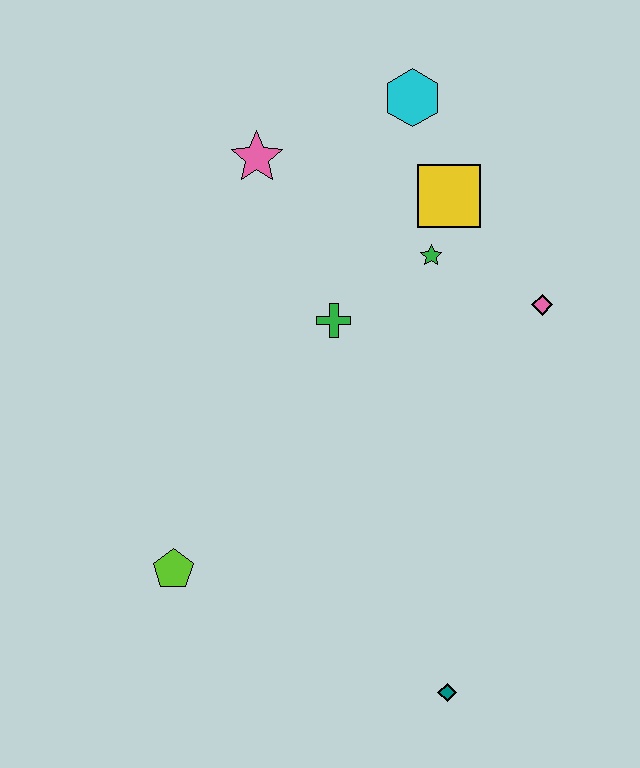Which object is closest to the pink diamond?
The green star is closest to the pink diamond.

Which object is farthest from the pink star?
The teal diamond is farthest from the pink star.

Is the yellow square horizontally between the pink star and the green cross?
No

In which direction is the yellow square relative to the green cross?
The yellow square is above the green cross.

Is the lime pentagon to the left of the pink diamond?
Yes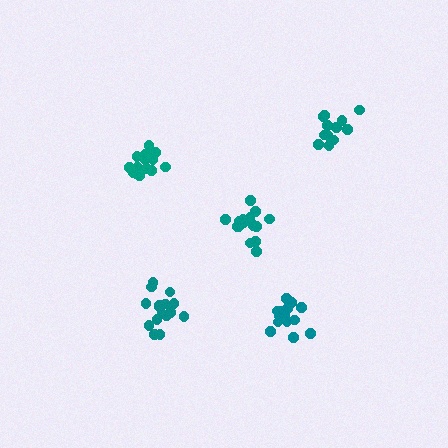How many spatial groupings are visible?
There are 5 spatial groupings.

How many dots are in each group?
Group 1: 15 dots, Group 2: 12 dots, Group 3: 16 dots, Group 4: 16 dots, Group 5: 16 dots (75 total).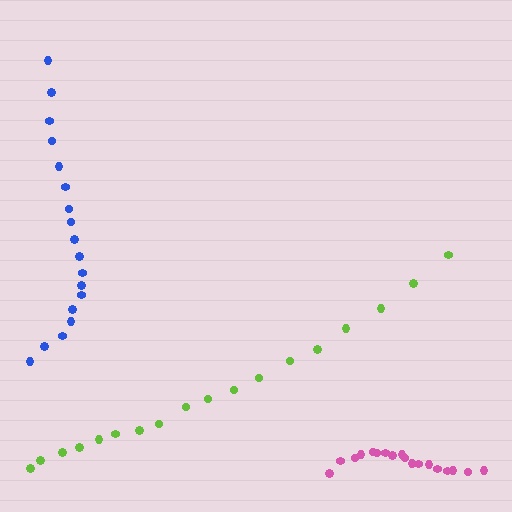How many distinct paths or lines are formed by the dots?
There are 3 distinct paths.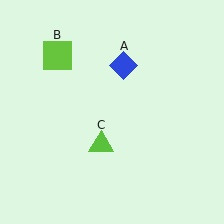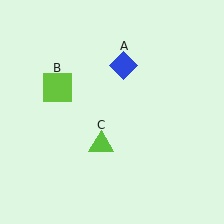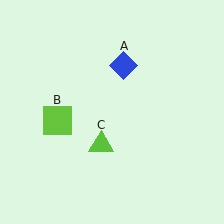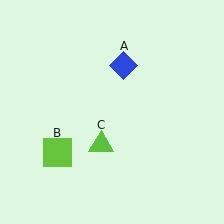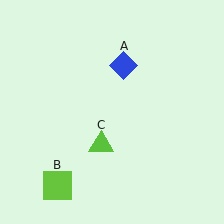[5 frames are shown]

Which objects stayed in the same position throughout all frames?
Blue diamond (object A) and lime triangle (object C) remained stationary.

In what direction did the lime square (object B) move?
The lime square (object B) moved down.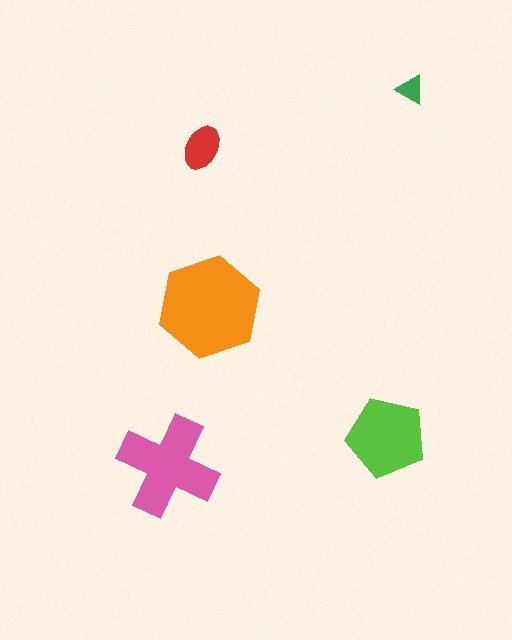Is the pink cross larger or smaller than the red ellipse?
Larger.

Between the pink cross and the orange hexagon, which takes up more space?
The orange hexagon.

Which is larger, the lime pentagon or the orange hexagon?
The orange hexagon.